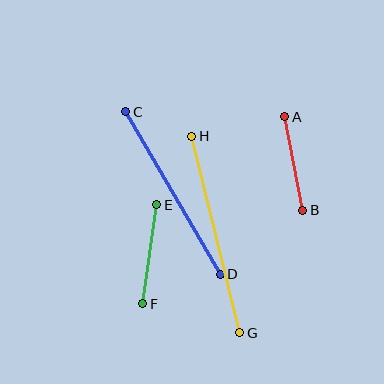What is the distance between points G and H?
The distance is approximately 202 pixels.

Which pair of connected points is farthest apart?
Points G and H are farthest apart.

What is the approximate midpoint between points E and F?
The midpoint is at approximately (150, 254) pixels.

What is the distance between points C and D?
The distance is approximately 188 pixels.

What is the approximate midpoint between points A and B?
The midpoint is at approximately (294, 164) pixels.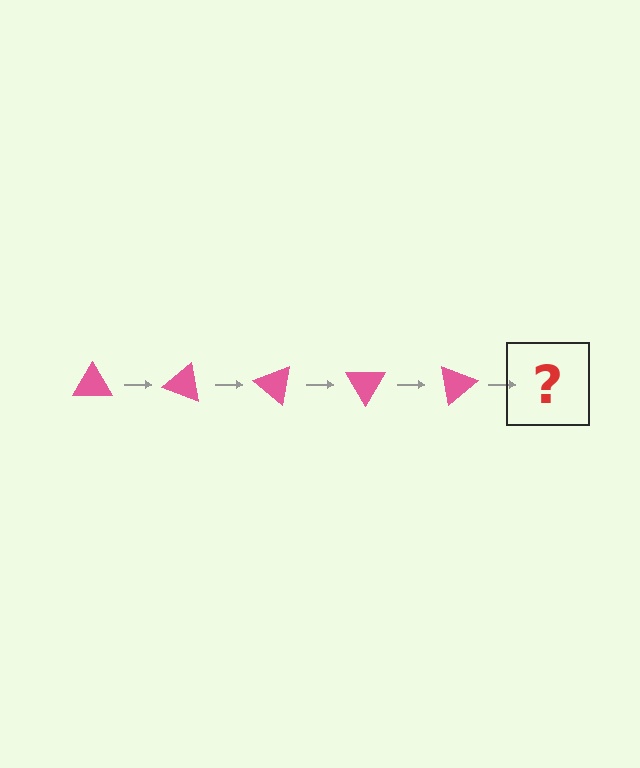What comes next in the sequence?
The next element should be a pink triangle rotated 100 degrees.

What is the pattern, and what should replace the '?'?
The pattern is that the triangle rotates 20 degrees each step. The '?' should be a pink triangle rotated 100 degrees.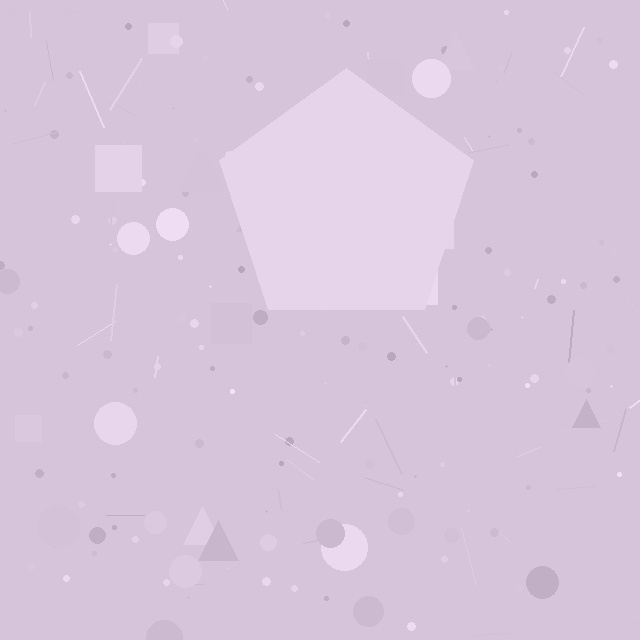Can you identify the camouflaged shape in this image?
The camouflaged shape is a pentagon.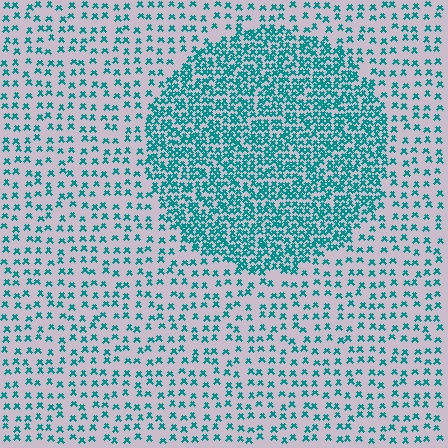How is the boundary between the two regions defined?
The boundary is defined by a change in element density (approximately 2.6x ratio). All elements are the same color, size, and shape.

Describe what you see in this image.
The image contains small teal elements arranged at two different densities. A circle-shaped region is visible where the elements are more densely packed than the surrounding area.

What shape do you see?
I see a circle.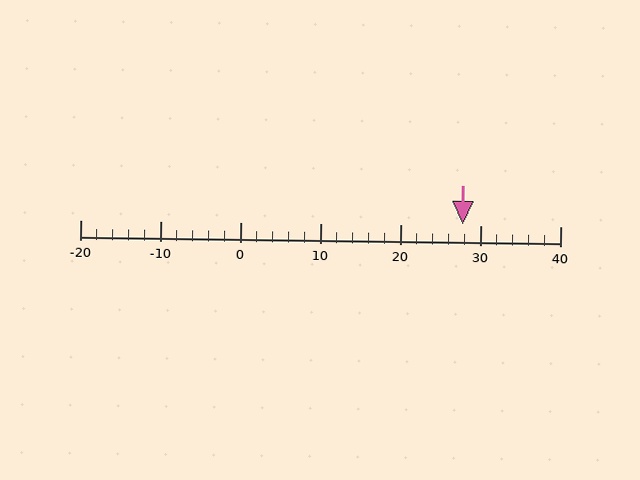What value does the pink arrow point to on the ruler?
The pink arrow points to approximately 28.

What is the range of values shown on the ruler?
The ruler shows values from -20 to 40.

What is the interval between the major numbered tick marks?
The major tick marks are spaced 10 units apart.